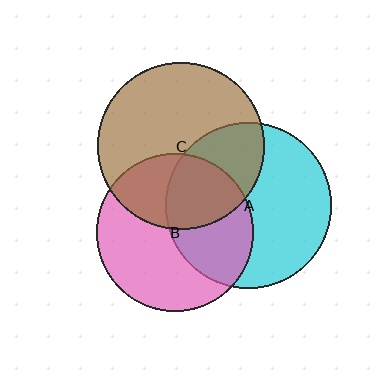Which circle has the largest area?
Circle C (brown).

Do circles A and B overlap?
Yes.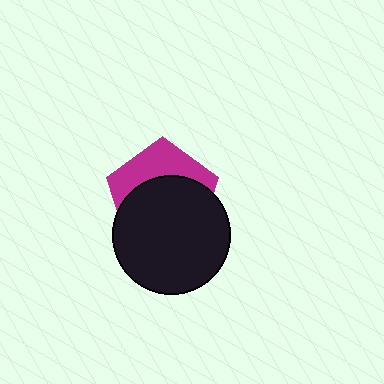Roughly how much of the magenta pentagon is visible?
A small part of it is visible (roughly 37%).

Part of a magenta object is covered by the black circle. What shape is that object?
It is a pentagon.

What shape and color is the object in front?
The object in front is a black circle.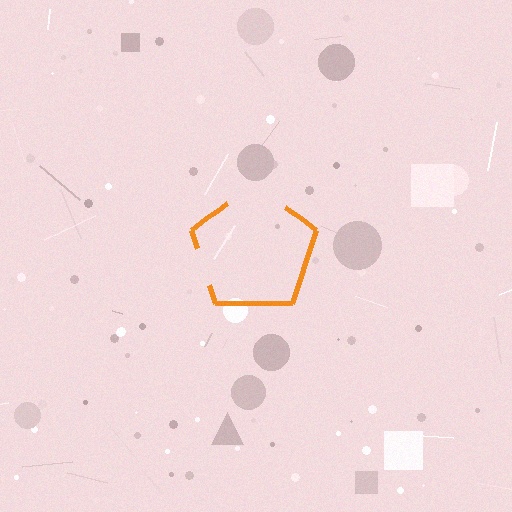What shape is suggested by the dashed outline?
The dashed outline suggests a pentagon.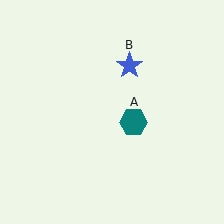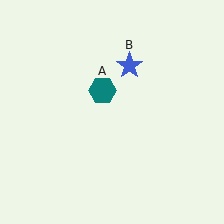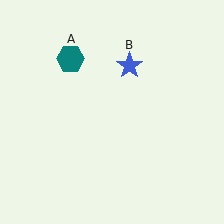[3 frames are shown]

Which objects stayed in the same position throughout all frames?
Blue star (object B) remained stationary.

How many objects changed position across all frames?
1 object changed position: teal hexagon (object A).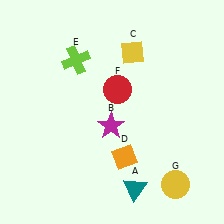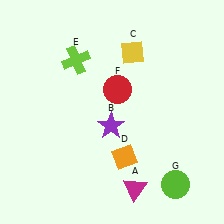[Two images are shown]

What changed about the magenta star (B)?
In Image 1, B is magenta. In Image 2, it changed to purple.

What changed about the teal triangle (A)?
In Image 1, A is teal. In Image 2, it changed to magenta.